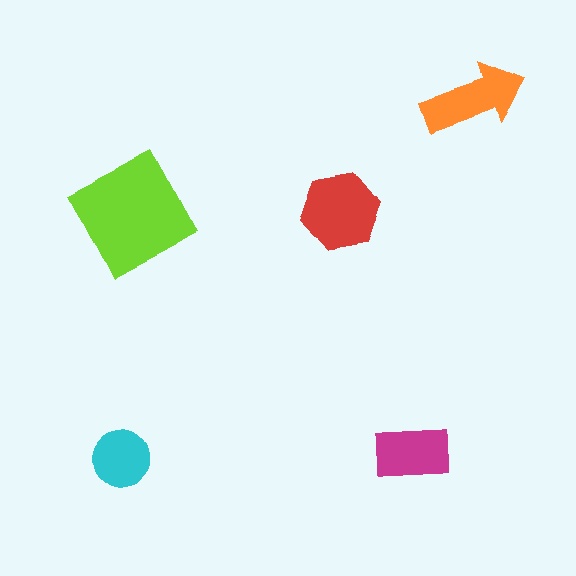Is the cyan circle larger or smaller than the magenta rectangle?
Smaller.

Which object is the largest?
The lime square.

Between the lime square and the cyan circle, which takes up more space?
The lime square.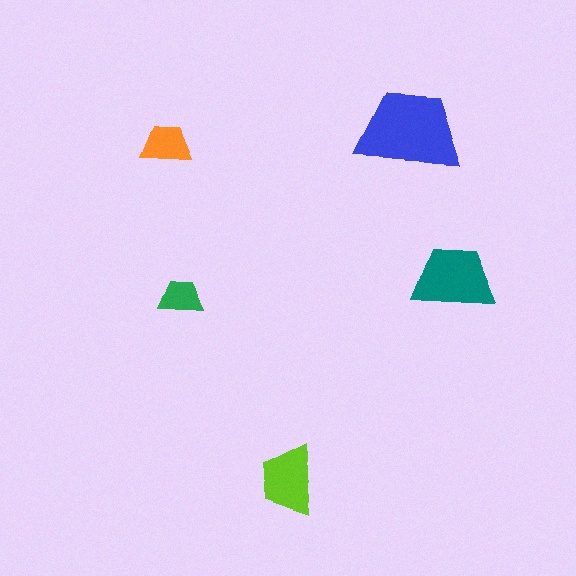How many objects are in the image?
There are 5 objects in the image.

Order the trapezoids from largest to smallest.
the blue one, the teal one, the lime one, the orange one, the green one.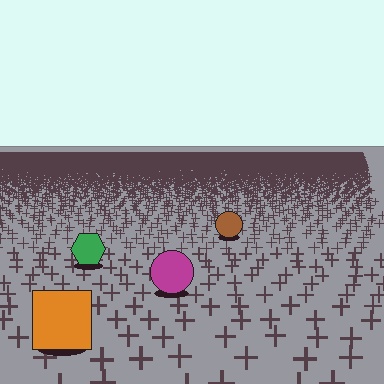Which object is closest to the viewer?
The orange square is closest. The texture marks near it are larger and more spread out.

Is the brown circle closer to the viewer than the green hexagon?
No. The green hexagon is closer — you can tell from the texture gradient: the ground texture is coarser near it.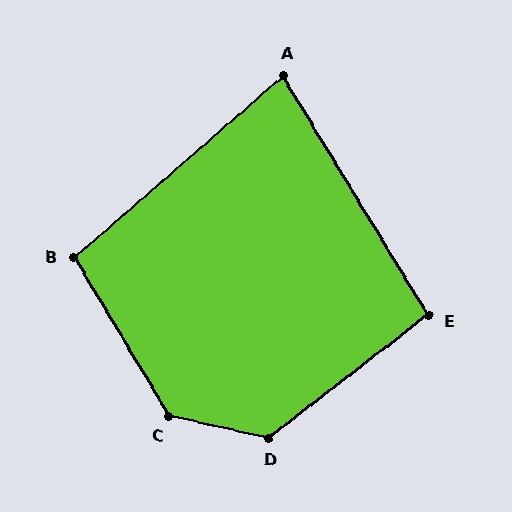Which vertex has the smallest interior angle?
A, at approximately 80 degrees.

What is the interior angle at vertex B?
Approximately 100 degrees (obtuse).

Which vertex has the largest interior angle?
C, at approximately 133 degrees.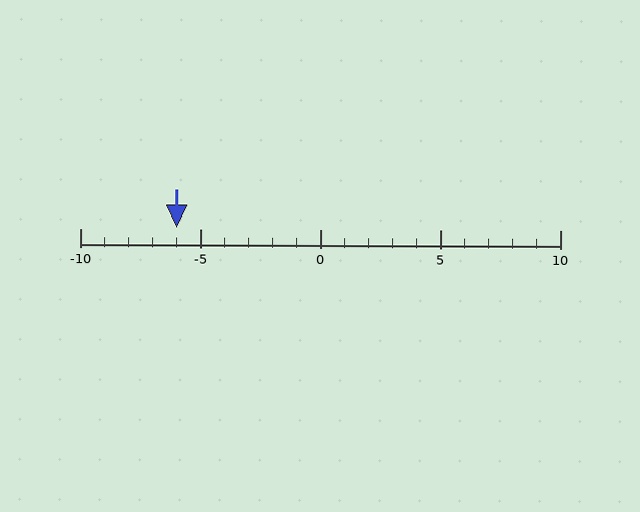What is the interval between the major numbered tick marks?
The major tick marks are spaced 5 units apart.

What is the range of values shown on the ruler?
The ruler shows values from -10 to 10.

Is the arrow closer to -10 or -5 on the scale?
The arrow is closer to -5.